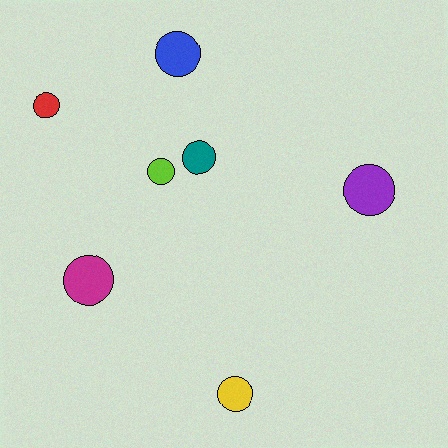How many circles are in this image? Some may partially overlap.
There are 7 circles.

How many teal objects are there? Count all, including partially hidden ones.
There is 1 teal object.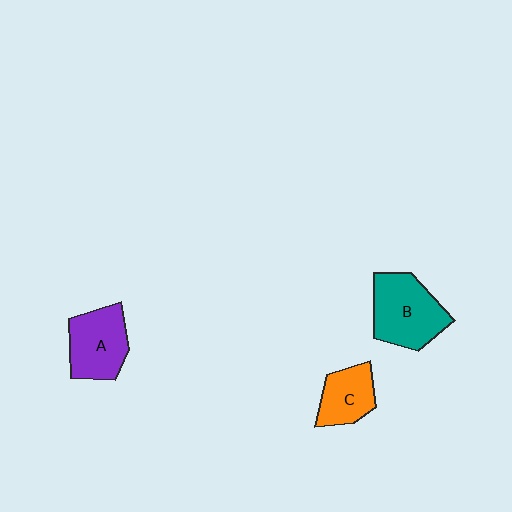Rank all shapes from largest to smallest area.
From largest to smallest: B (teal), A (purple), C (orange).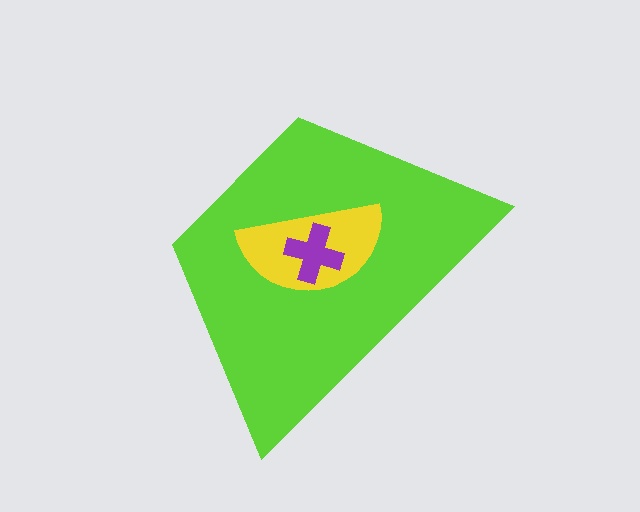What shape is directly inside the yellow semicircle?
The purple cross.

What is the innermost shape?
The purple cross.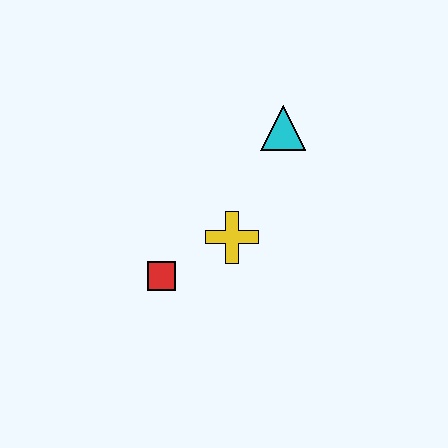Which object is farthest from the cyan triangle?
The red square is farthest from the cyan triangle.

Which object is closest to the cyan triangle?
The yellow cross is closest to the cyan triangle.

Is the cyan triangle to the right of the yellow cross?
Yes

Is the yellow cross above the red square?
Yes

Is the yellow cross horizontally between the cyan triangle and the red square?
Yes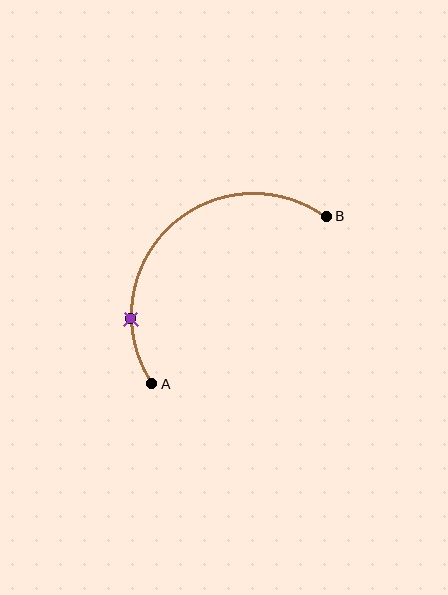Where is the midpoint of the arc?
The arc midpoint is the point on the curve farthest from the straight line joining A and B. It sits above and to the left of that line.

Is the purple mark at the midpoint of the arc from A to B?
No. The purple mark lies on the arc but is closer to endpoint A. The arc midpoint would be at the point on the curve equidistant along the arc from both A and B.